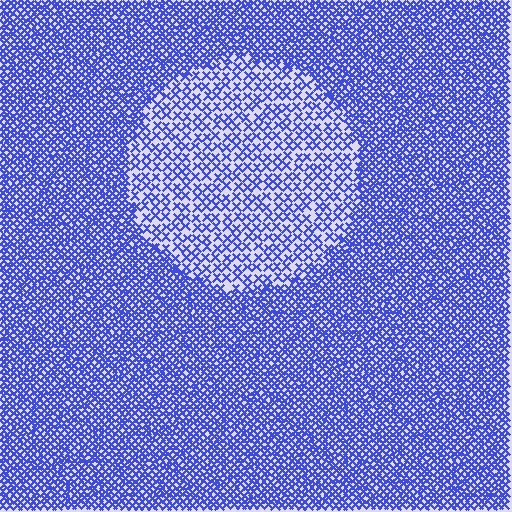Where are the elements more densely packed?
The elements are more densely packed outside the circle boundary.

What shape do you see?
I see a circle.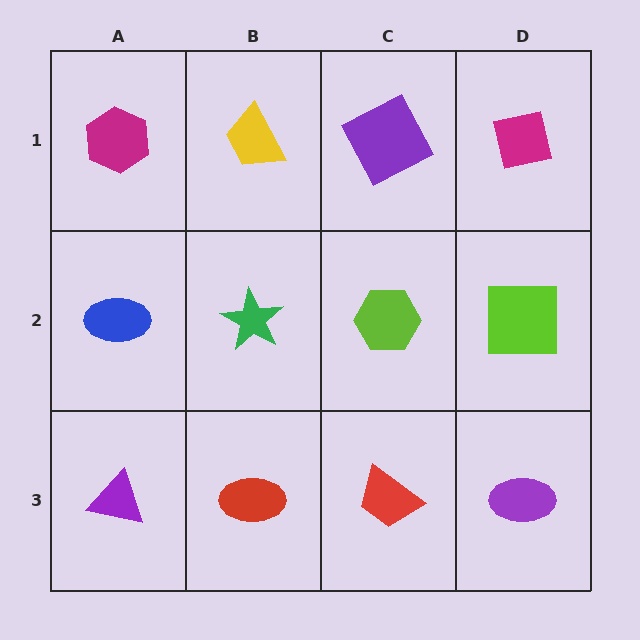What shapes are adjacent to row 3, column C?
A lime hexagon (row 2, column C), a red ellipse (row 3, column B), a purple ellipse (row 3, column D).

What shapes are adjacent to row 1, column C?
A lime hexagon (row 2, column C), a yellow trapezoid (row 1, column B), a magenta square (row 1, column D).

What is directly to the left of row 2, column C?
A green star.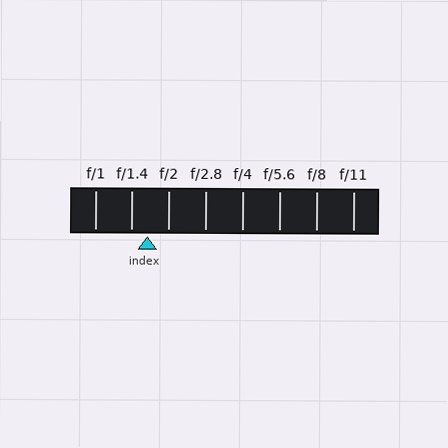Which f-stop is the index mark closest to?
The index mark is closest to f/1.4.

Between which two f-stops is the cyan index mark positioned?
The index mark is between f/1.4 and f/2.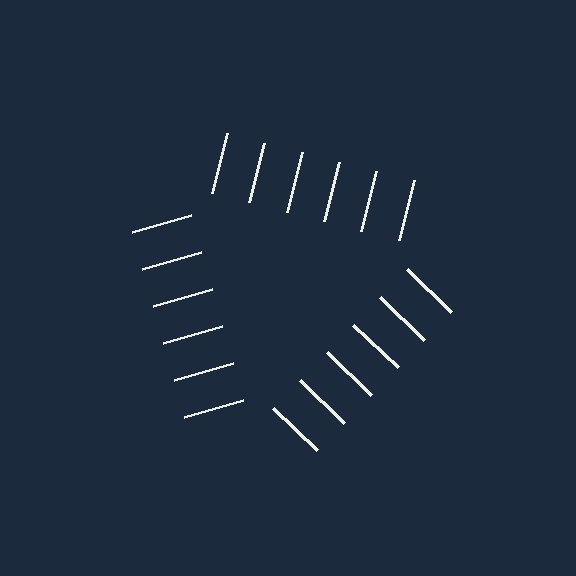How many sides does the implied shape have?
3 sides — the line-ends trace a triangle.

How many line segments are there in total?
18 — 6 along each of the 3 edges.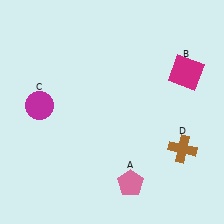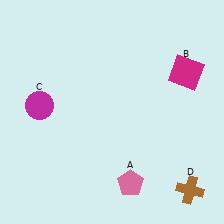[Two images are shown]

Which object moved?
The brown cross (D) moved down.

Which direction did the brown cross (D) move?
The brown cross (D) moved down.